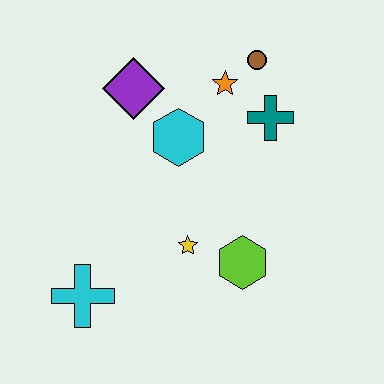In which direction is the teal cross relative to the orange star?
The teal cross is to the right of the orange star.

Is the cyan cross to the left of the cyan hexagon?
Yes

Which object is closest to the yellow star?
The lime hexagon is closest to the yellow star.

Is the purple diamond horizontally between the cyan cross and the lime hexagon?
Yes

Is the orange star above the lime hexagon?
Yes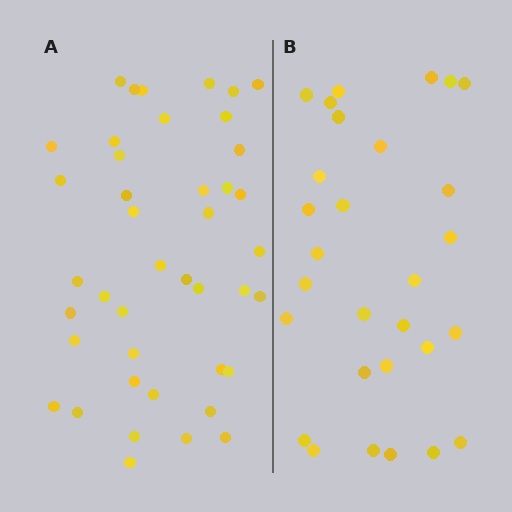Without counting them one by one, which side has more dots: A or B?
Region A (the left region) has more dots.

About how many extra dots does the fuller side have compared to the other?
Region A has approximately 15 more dots than region B.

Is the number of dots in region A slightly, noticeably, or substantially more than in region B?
Region A has noticeably more, but not dramatically so. The ratio is roughly 1.4 to 1.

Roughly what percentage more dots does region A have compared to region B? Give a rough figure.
About 45% more.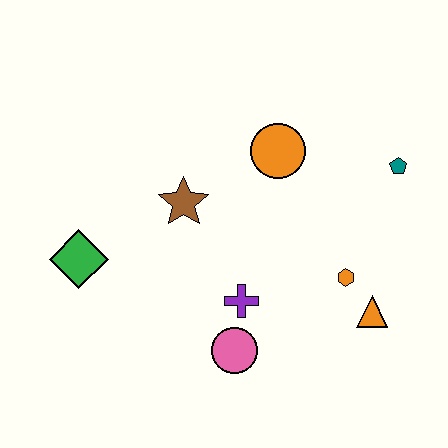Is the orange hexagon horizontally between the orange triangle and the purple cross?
Yes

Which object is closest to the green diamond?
The brown star is closest to the green diamond.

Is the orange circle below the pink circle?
No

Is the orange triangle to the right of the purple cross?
Yes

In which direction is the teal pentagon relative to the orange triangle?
The teal pentagon is above the orange triangle.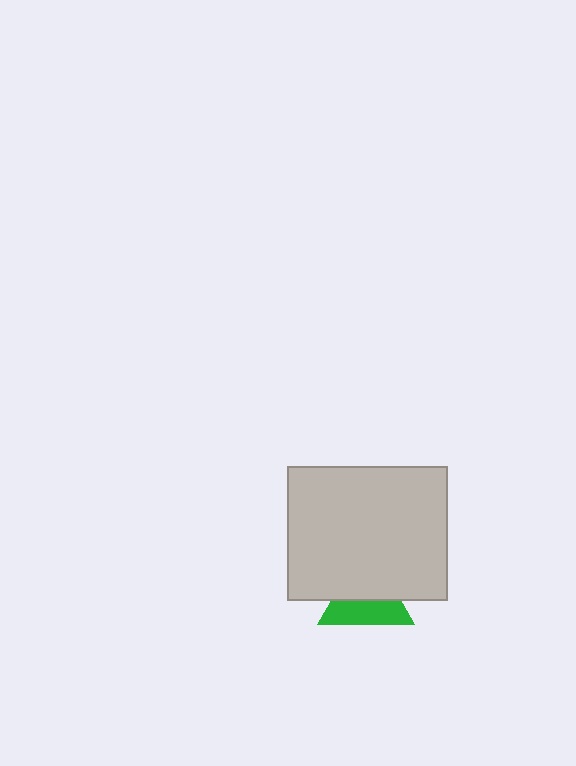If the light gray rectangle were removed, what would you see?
You would see the complete green triangle.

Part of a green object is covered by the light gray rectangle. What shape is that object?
It is a triangle.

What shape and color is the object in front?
The object in front is a light gray rectangle.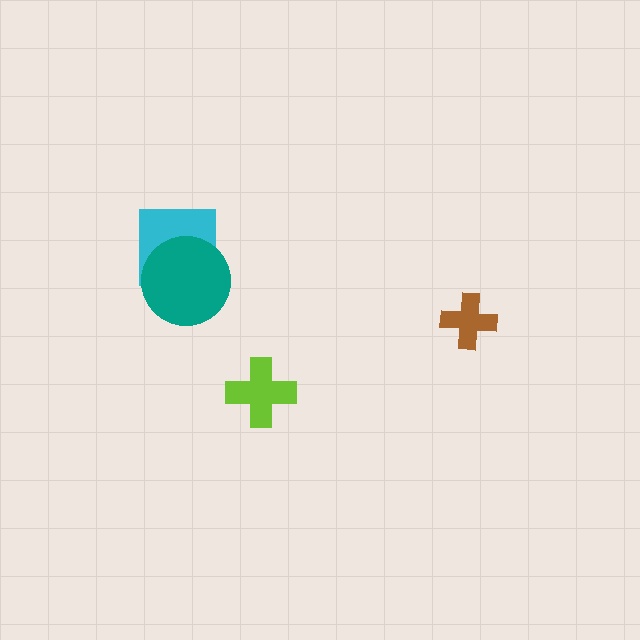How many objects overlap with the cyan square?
1 object overlaps with the cyan square.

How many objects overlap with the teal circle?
1 object overlaps with the teal circle.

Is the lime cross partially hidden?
No, no other shape covers it.